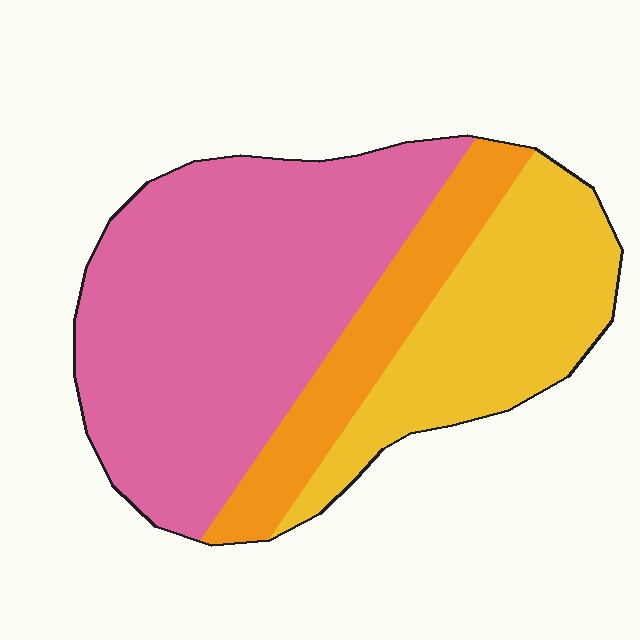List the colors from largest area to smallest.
From largest to smallest: pink, yellow, orange.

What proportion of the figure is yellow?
Yellow takes up about one quarter (1/4) of the figure.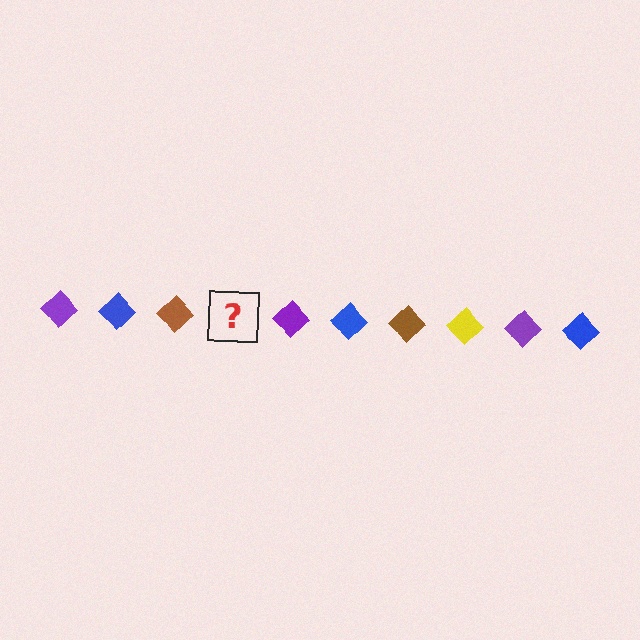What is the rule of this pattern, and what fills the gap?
The rule is that the pattern cycles through purple, blue, brown, yellow diamonds. The gap should be filled with a yellow diamond.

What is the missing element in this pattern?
The missing element is a yellow diamond.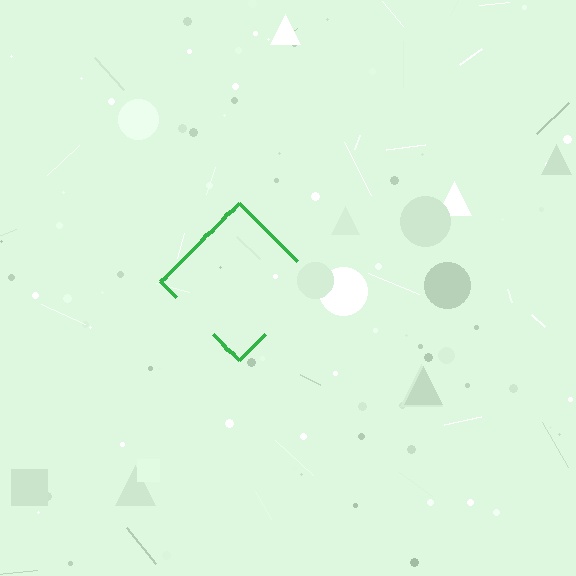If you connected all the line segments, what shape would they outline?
They would outline a diamond.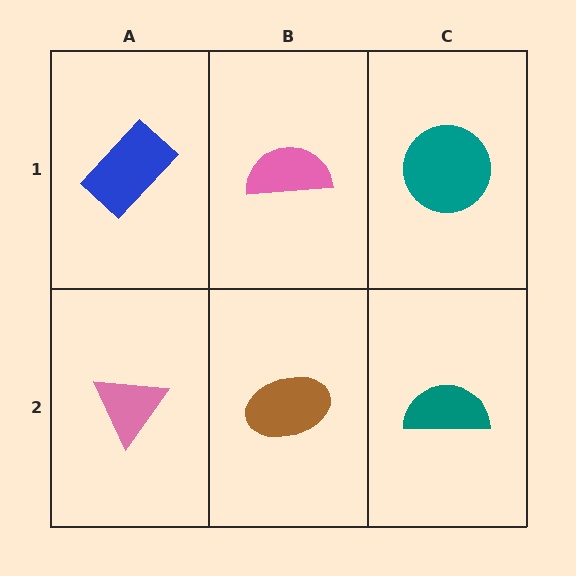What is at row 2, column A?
A pink triangle.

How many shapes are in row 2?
3 shapes.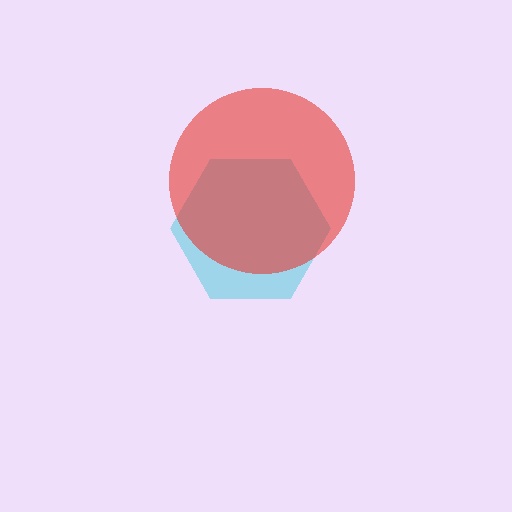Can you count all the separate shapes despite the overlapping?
Yes, there are 2 separate shapes.